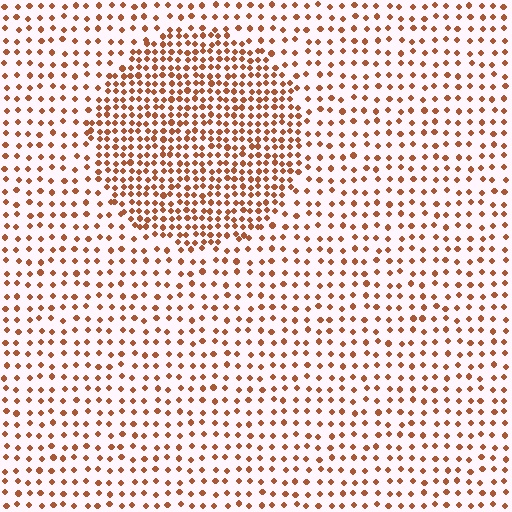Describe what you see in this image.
The image contains small brown elements arranged at two different densities. A circle-shaped region is visible where the elements are more densely packed than the surrounding area.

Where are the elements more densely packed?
The elements are more densely packed inside the circle boundary.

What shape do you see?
I see a circle.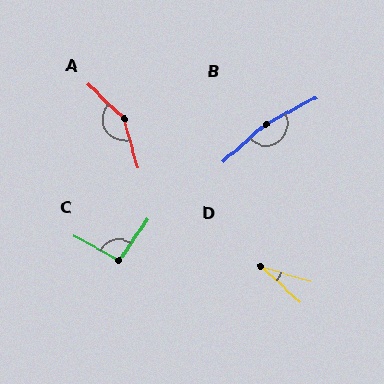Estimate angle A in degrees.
Approximately 150 degrees.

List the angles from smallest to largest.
D (25°), C (96°), A (150°), B (166°).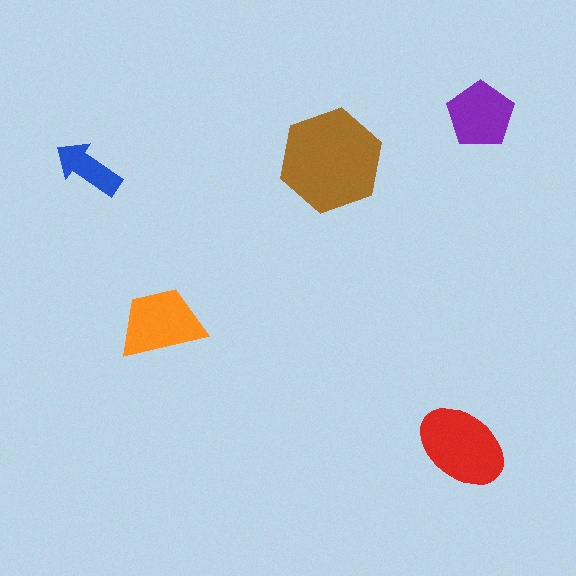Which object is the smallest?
The blue arrow.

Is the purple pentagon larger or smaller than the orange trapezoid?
Smaller.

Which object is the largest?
The brown hexagon.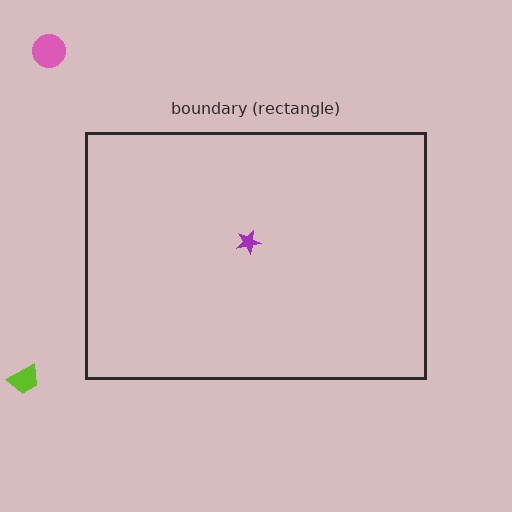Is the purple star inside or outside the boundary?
Inside.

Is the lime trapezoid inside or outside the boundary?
Outside.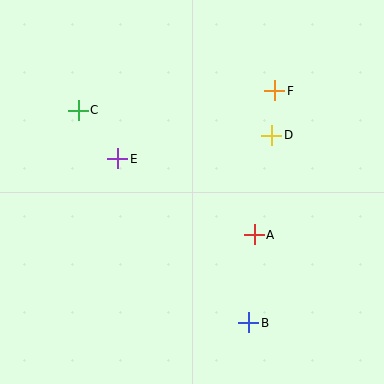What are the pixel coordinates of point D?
Point D is at (272, 135).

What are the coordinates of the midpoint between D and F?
The midpoint between D and F is at (273, 113).